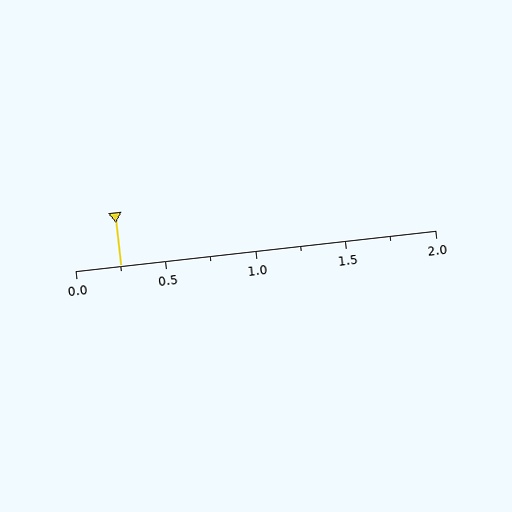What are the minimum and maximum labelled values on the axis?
The axis runs from 0.0 to 2.0.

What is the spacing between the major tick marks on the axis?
The major ticks are spaced 0.5 apart.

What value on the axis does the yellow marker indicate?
The marker indicates approximately 0.25.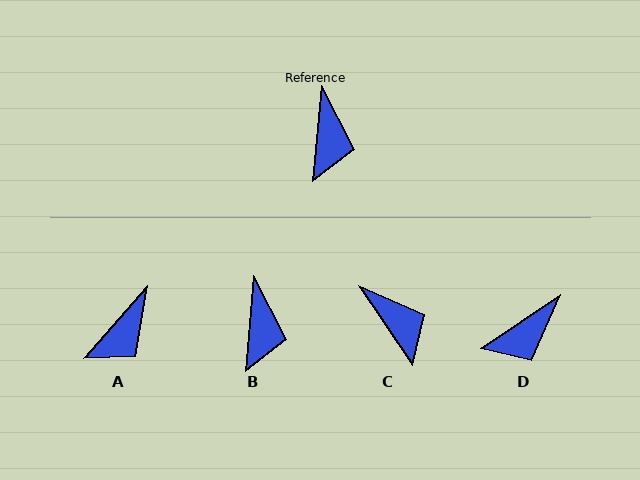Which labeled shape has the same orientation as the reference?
B.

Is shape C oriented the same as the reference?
No, it is off by about 39 degrees.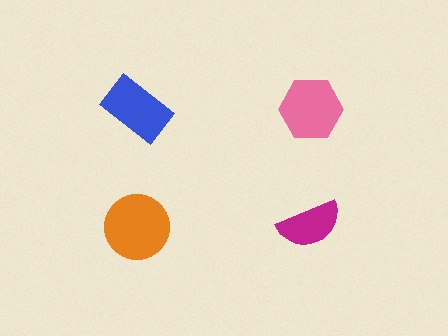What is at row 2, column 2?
A magenta semicircle.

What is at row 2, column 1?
An orange circle.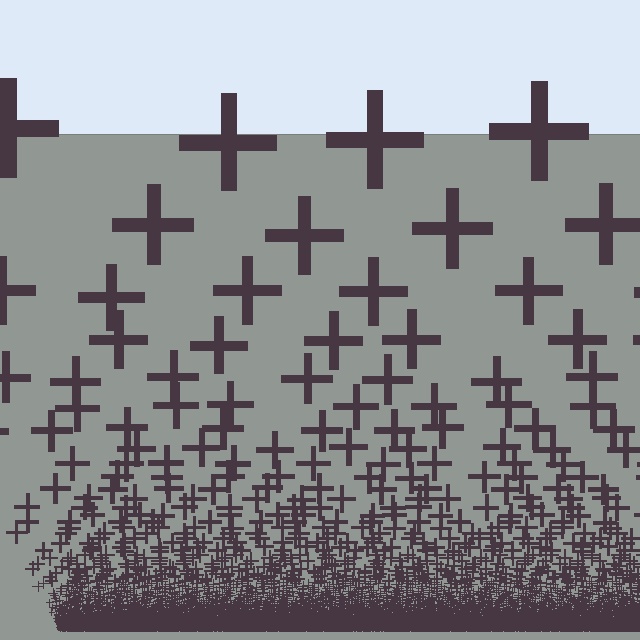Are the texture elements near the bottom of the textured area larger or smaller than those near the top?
Smaller. The gradient is inverted — elements near the bottom are smaller and denser.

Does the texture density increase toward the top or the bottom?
Density increases toward the bottom.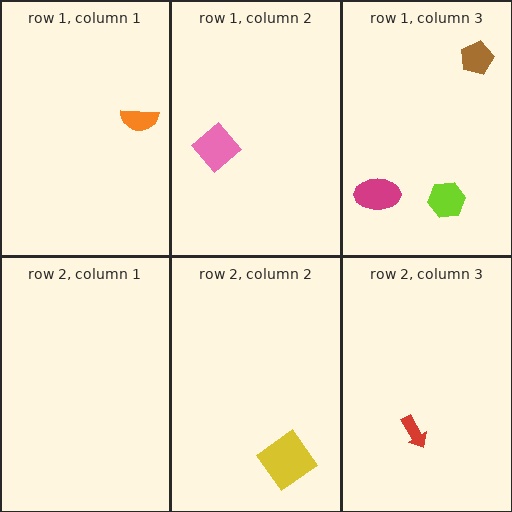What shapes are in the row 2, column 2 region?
The yellow diamond.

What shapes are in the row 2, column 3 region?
The red arrow.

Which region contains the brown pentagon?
The row 1, column 3 region.